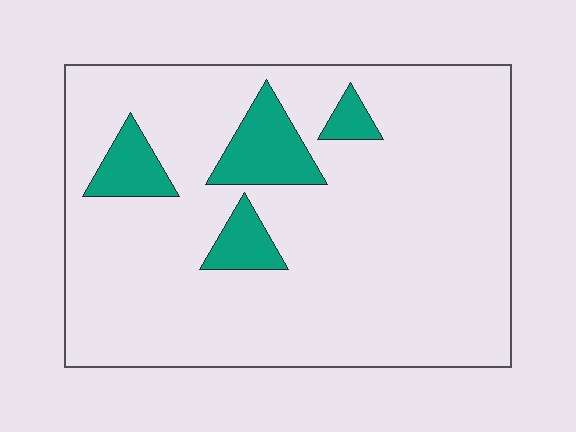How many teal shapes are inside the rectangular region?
4.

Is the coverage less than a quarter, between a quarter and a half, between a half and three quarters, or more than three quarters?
Less than a quarter.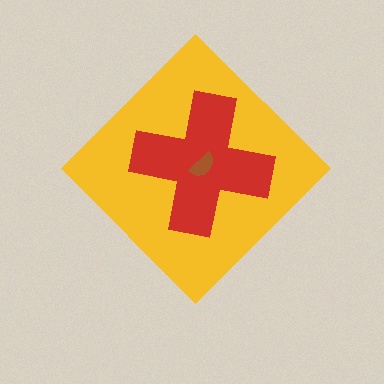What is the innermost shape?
The brown semicircle.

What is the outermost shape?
The yellow diamond.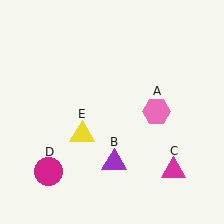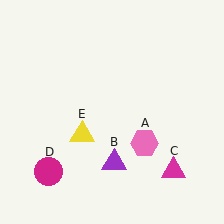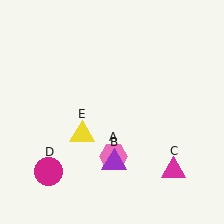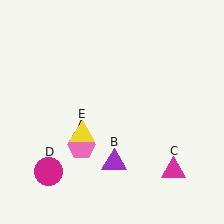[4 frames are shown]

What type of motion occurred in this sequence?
The pink hexagon (object A) rotated clockwise around the center of the scene.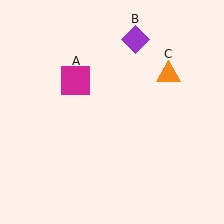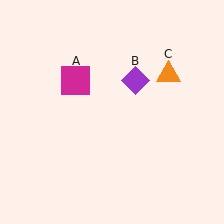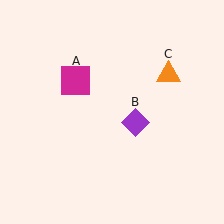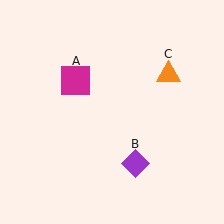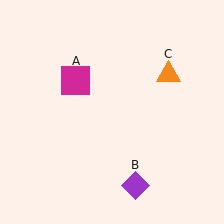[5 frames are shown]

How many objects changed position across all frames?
1 object changed position: purple diamond (object B).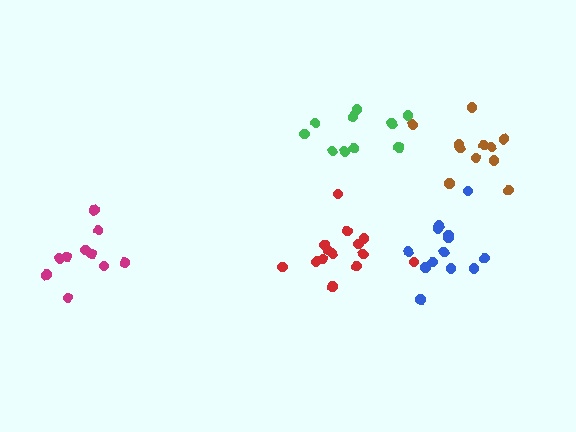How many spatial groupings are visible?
There are 5 spatial groupings.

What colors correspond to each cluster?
The clusters are colored: magenta, red, brown, green, blue.